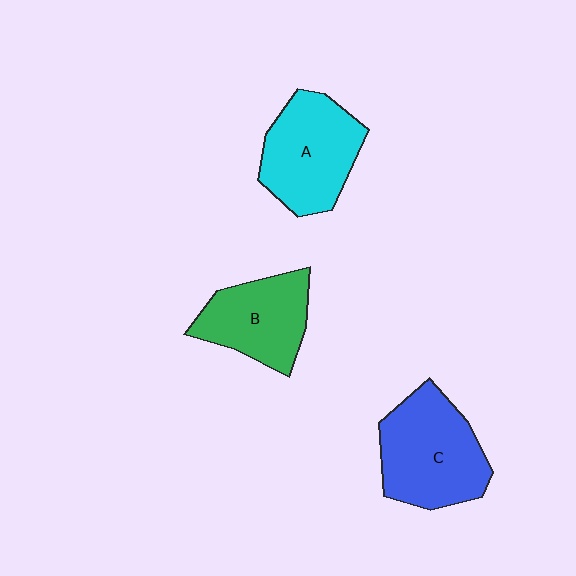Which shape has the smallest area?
Shape B (green).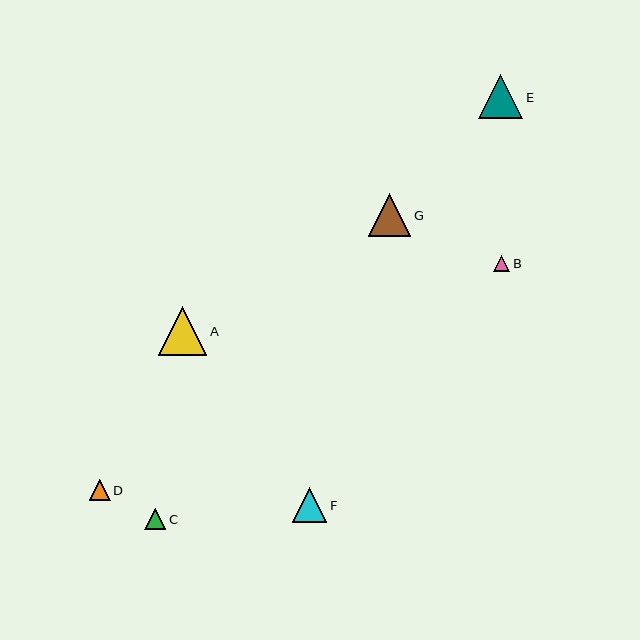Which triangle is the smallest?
Triangle B is the smallest with a size of approximately 16 pixels.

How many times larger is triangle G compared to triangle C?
Triangle G is approximately 2.1 times the size of triangle C.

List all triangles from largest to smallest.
From largest to smallest: A, E, G, F, D, C, B.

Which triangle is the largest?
Triangle A is the largest with a size of approximately 49 pixels.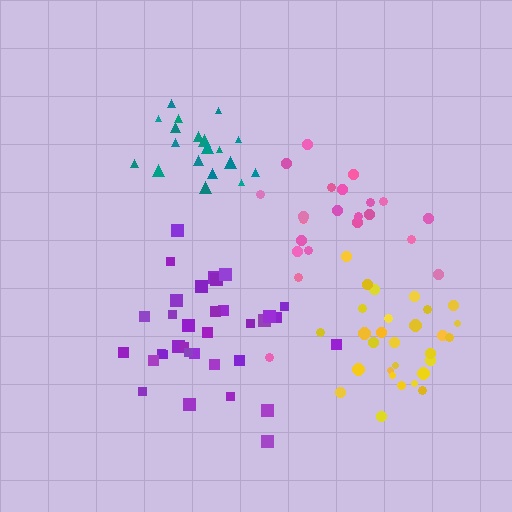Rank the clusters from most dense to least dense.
yellow, teal, purple, pink.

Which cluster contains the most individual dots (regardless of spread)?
Purple (35).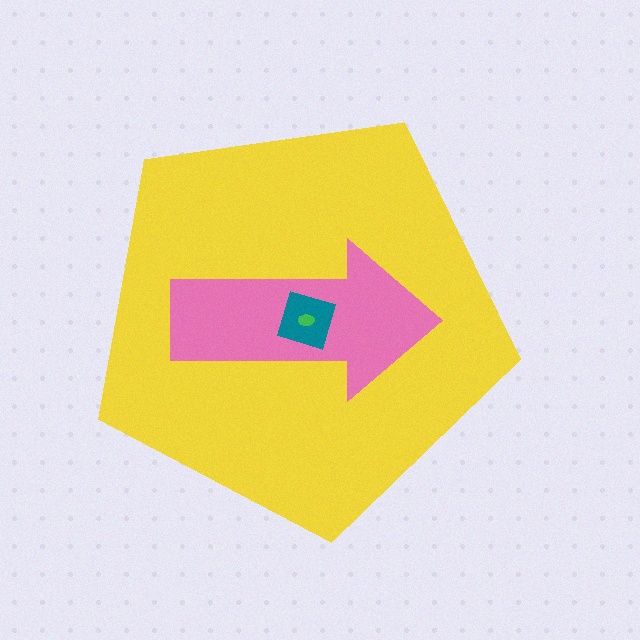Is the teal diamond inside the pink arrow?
Yes.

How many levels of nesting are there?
4.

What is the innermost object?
The green ellipse.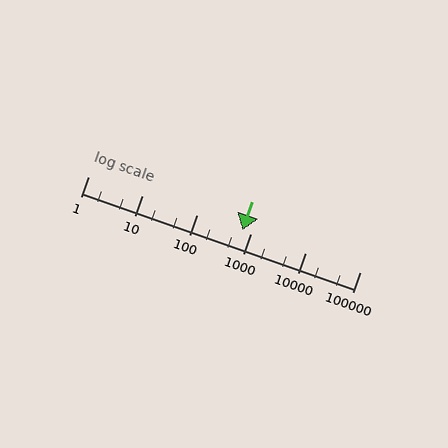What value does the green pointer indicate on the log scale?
The pointer indicates approximately 690.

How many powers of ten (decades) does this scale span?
The scale spans 5 decades, from 1 to 100000.